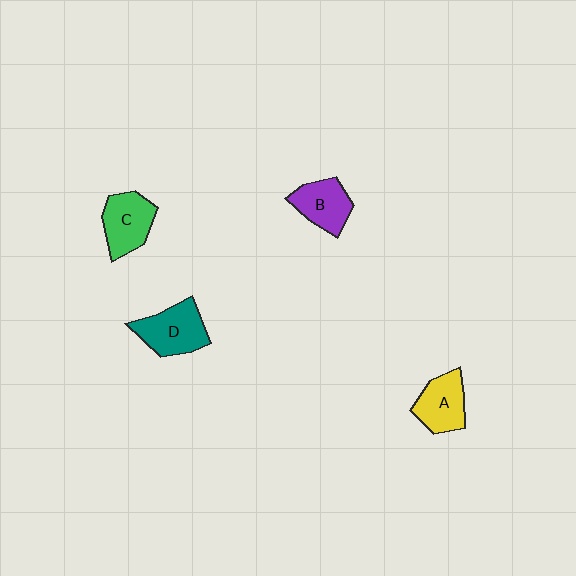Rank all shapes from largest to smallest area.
From largest to smallest: D (teal), C (green), A (yellow), B (purple).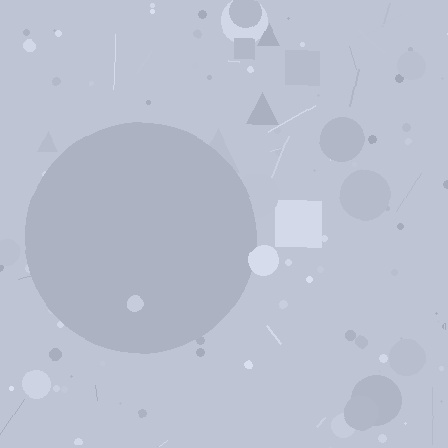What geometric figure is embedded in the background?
A circle is embedded in the background.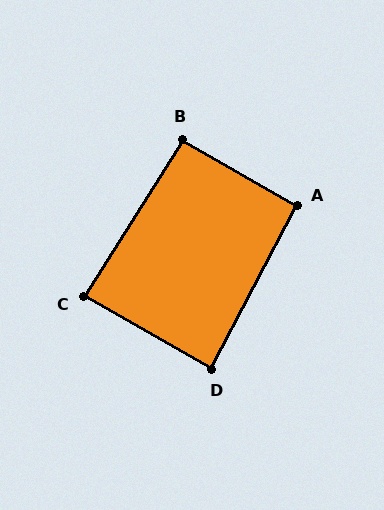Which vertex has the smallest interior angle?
C, at approximately 87 degrees.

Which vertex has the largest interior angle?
A, at approximately 93 degrees.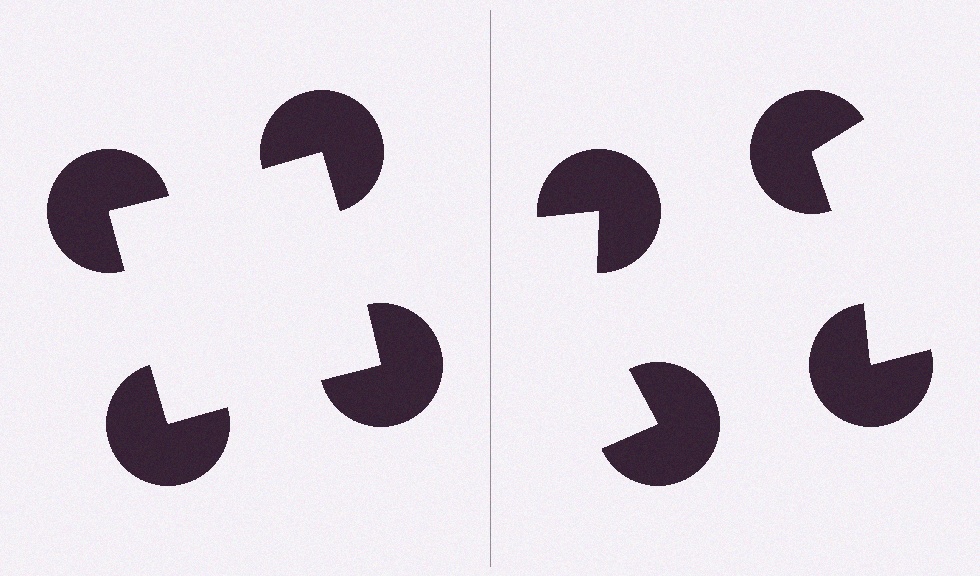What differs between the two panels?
The pac-man discs are positioned identically on both sides; only the wedge orientations differ. On the left they align to a square; on the right they are misaligned.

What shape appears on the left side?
An illusory square.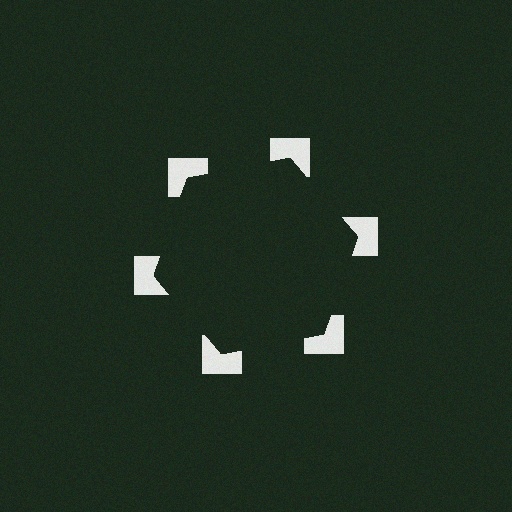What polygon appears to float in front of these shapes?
An illusory hexagon — its edges are inferred from the aligned wedge cuts in the notched squares, not physically drawn.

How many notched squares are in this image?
There are 6 — one at each vertex of the illusory hexagon.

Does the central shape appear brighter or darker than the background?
It typically appears slightly darker than the background, even though no actual brightness change is drawn.